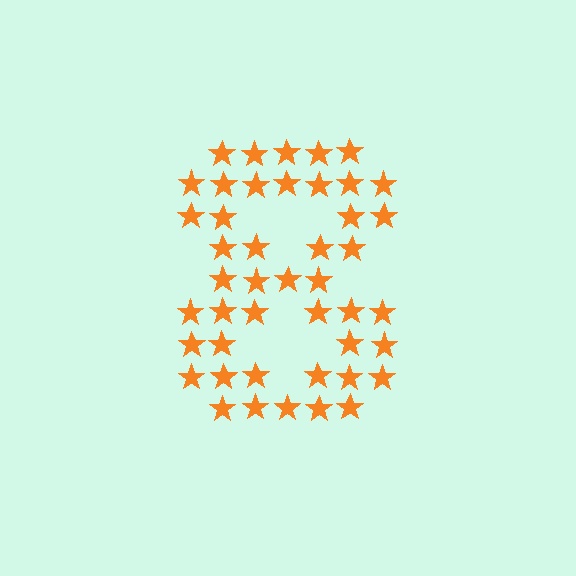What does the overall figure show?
The overall figure shows the digit 8.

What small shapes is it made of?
It is made of small stars.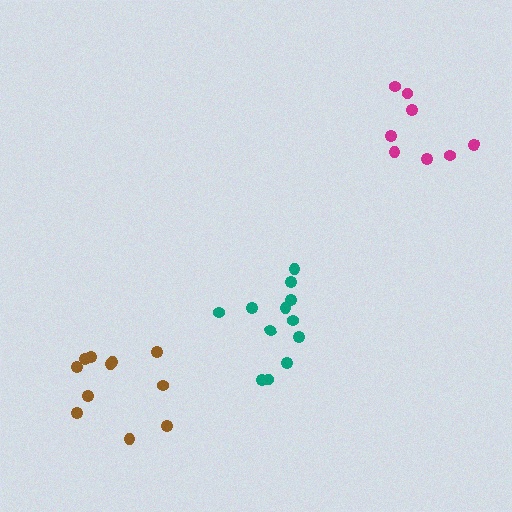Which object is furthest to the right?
The magenta cluster is rightmost.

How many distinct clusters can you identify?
There are 3 distinct clusters.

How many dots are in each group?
Group 1: 11 dots, Group 2: 8 dots, Group 3: 12 dots (31 total).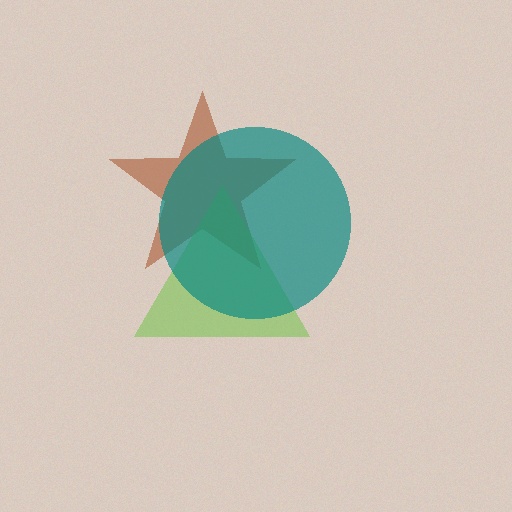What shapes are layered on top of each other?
The layered shapes are: a brown star, a lime triangle, a teal circle.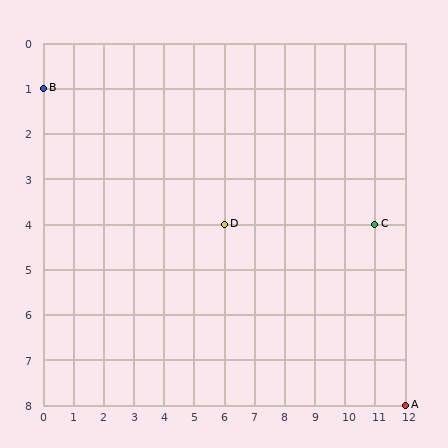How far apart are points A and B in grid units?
Points A and B are 12 columns and 7 rows apart (about 13.9 grid units diagonally).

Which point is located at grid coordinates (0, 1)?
Point B is at (0, 1).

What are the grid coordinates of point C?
Point C is at grid coordinates (11, 4).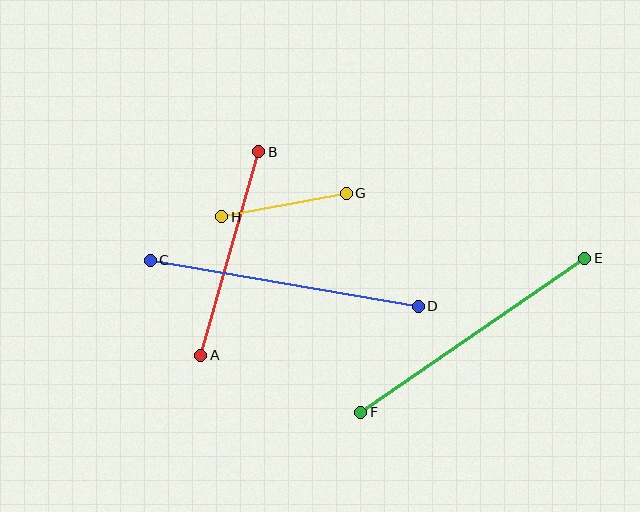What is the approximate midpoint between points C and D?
The midpoint is at approximately (284, 283) pixels.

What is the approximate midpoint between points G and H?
The midpoint is at approximately (284, 205) pixels.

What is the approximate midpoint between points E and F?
The midpoint is at approximately (473, 335) pixels.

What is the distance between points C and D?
The distance is approximately 272 pixels.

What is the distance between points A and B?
The distance is approximately 212 pixels.